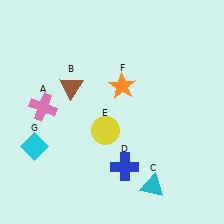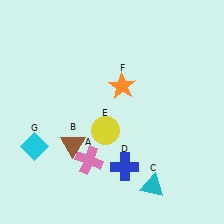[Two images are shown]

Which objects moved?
The objects that moved are: the pink cross (A), the brown triangle (B).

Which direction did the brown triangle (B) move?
The brown triangle (B) moved down.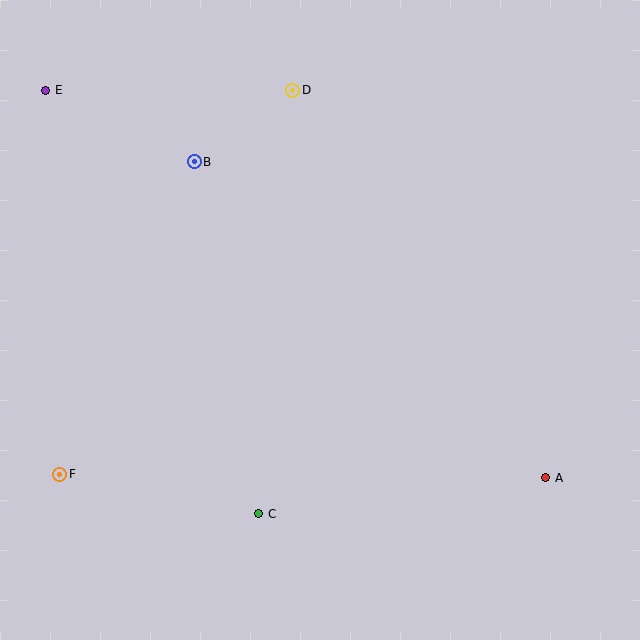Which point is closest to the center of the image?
Point B at (194, 162) is closest to the center.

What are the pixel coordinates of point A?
Point A is at (546, 478).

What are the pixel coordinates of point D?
Point D is at (293, 90).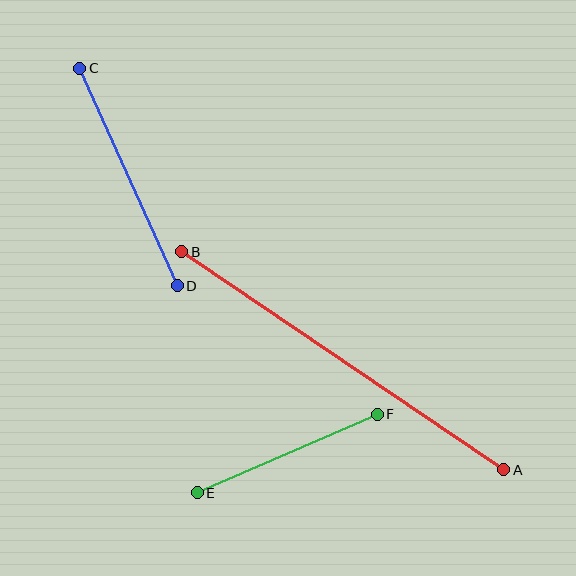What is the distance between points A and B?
The distance is approximately 389 pixels.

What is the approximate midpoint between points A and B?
The midpoint is at approximately (343, 361) pixels.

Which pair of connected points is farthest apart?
Points A and B are farthest apart.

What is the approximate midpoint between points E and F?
The midpoint is at approximately (287, 454) pixels.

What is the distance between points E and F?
The distance is approximately 197 pixels.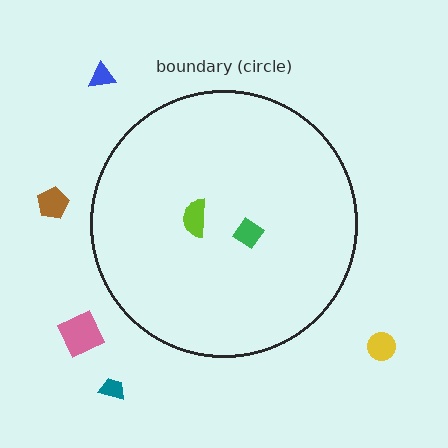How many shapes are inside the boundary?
2 inside, 5 outside.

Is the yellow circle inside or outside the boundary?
Outside.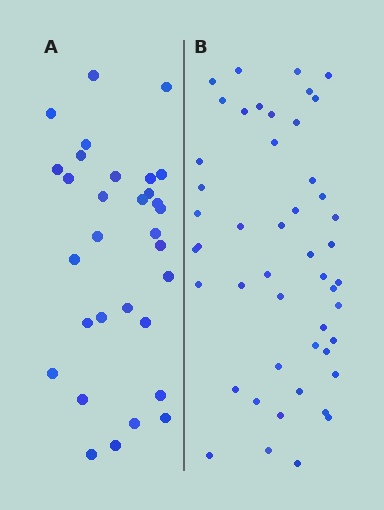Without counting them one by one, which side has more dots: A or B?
Region B (the right region) has more dots.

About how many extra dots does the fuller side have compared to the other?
Region B has approximately 15 more dots than region A.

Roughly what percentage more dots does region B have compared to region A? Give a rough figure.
About 55% more.